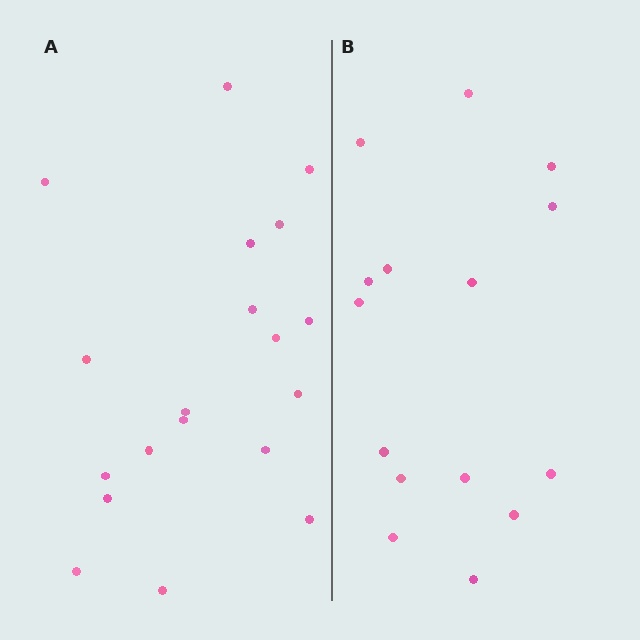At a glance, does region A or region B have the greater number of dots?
Region A (the left region) has more dots.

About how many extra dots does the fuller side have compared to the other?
Region A has about 4 more dots than region B.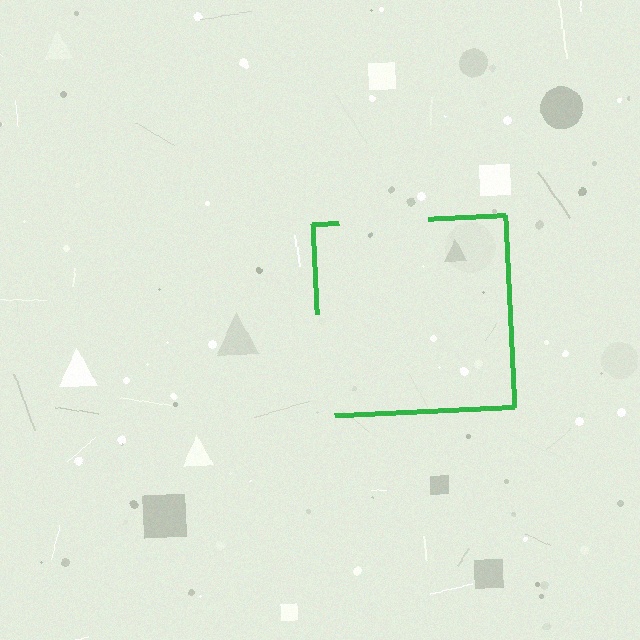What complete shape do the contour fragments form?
The contour fragments form a square.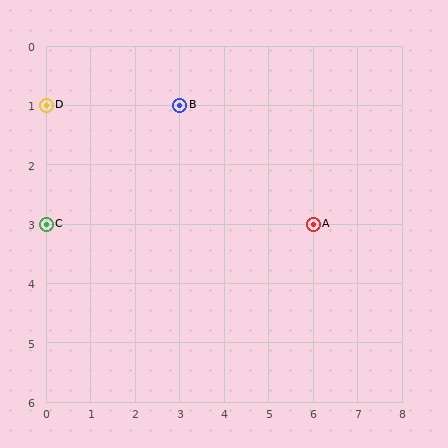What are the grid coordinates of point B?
Point B is at grid coordinates (3, 1).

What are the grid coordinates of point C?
Point C is at grid coordinates (0, 3).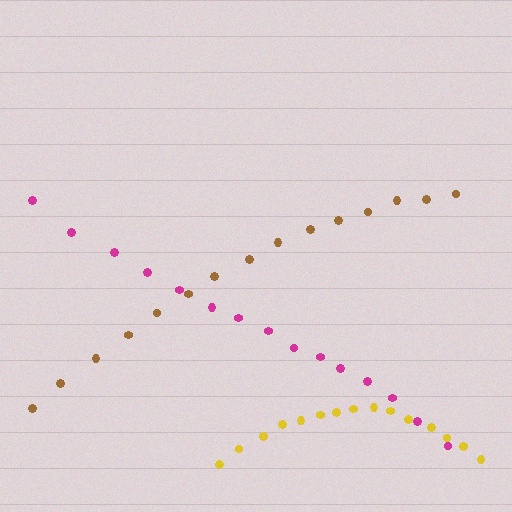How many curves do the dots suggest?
There are 3 distinct paths.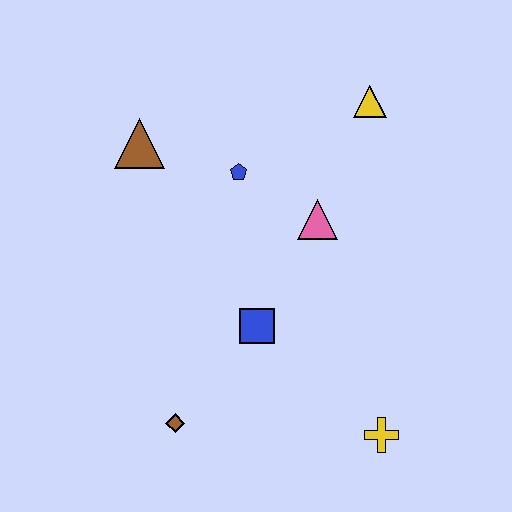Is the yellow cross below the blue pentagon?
Yes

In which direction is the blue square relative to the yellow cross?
The blue square is to the left of the yellow cross.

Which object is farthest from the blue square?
The yellow triangle is farthest from the blue square.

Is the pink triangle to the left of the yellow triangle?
Yes